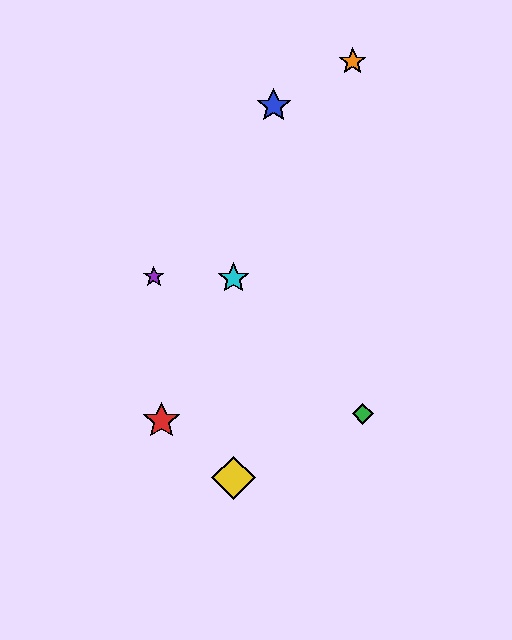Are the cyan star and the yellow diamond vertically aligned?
Yes, both are at x≈233.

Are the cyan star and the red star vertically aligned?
No, the cyan star is at x≈233 and the red star is at x≈162.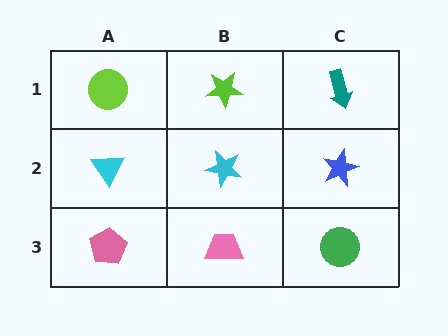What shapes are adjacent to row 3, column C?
A blue star (row 2, column C), a pink trapezoid (row 3, column B).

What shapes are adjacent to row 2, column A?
A lime circle (row 1, column A), a pink pentagon (row 3, column A), a cyan star (row 2, column B).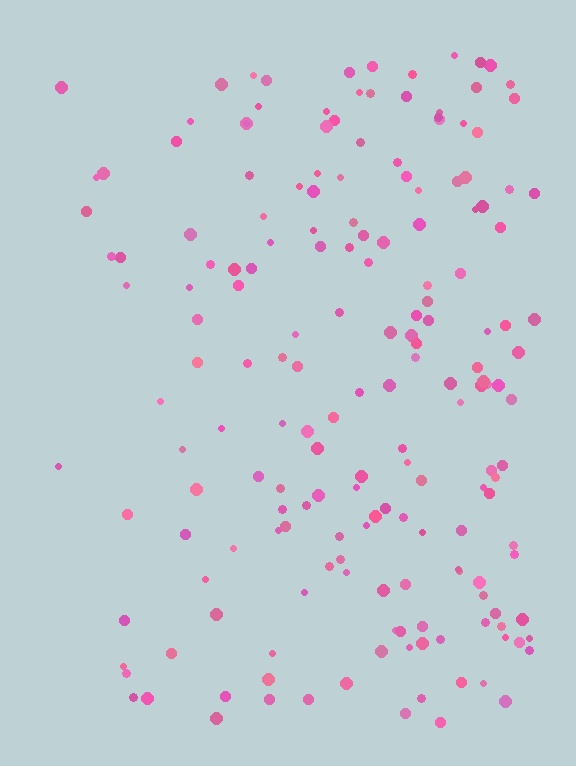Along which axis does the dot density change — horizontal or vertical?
Horizontal.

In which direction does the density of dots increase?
From left to right, with the right side densest.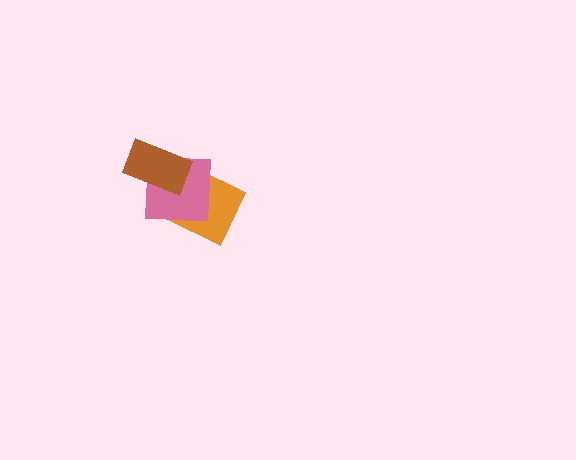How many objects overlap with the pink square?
2 objects overlap with the pink square.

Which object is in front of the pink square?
The brown rectangle is in front of the pink square.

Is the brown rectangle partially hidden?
No, no other shape covers it.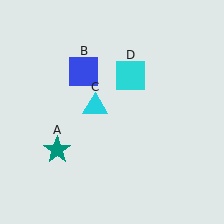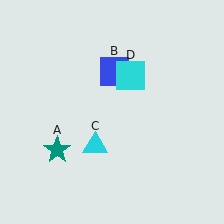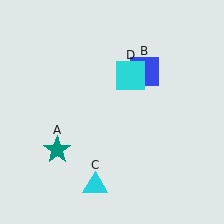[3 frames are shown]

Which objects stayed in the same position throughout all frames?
Teal star (object A) and cyan square (object D) remained stationary.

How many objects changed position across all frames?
2 objects changed position: blue square (object B), cyan triangle (object C).